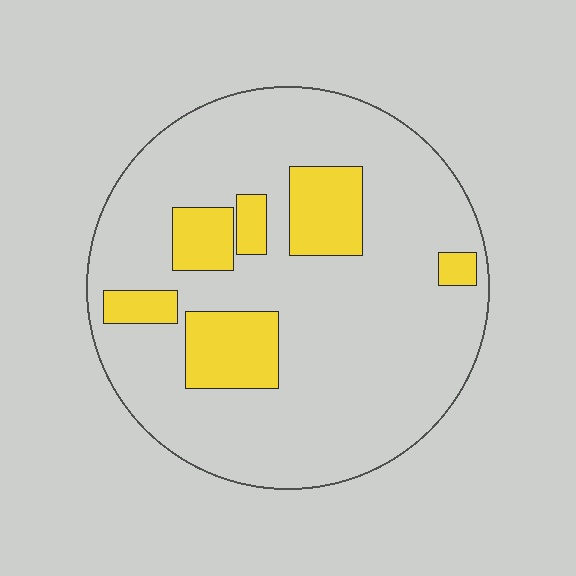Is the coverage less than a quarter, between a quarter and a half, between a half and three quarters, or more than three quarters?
Less than a quarter.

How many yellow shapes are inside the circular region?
6.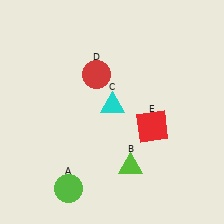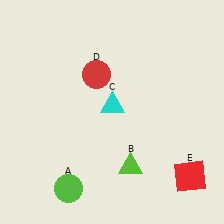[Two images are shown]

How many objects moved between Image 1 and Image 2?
1 object moved between the two images.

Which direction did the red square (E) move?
The red square (E) moved down.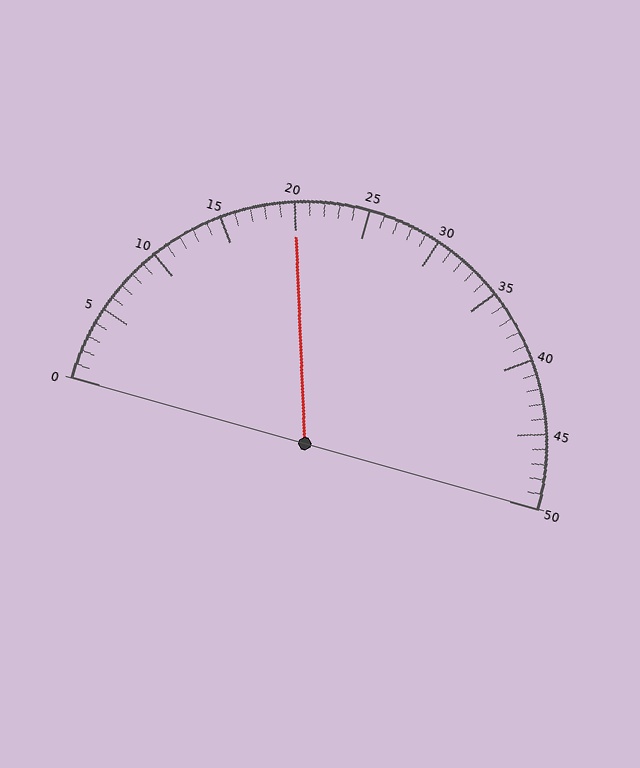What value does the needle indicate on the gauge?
The needle indicates approximately 20.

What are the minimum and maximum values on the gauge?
The gauge ranges from 0 to 50.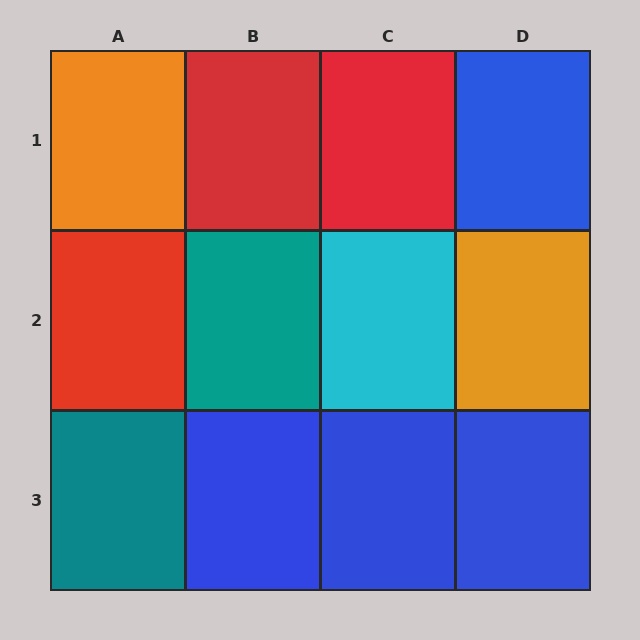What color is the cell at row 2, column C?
Cyan.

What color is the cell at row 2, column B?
Teal.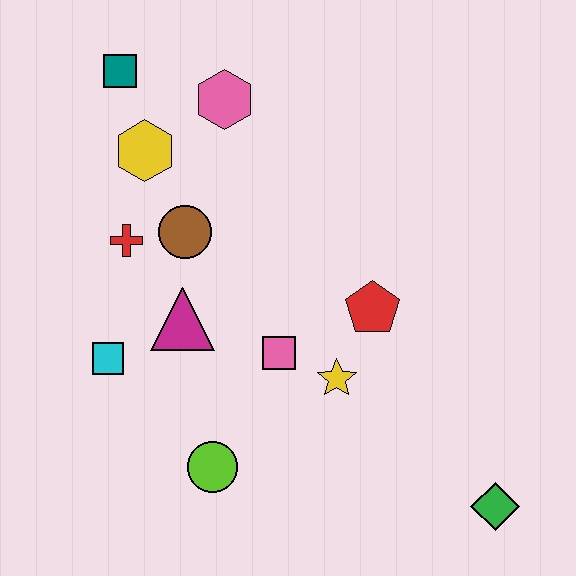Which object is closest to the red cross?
The brown circle is closest to the red cross.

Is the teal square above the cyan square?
Yes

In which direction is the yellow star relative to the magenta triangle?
The yellow star is to the right of the magenta triangle.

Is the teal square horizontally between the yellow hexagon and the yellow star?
No